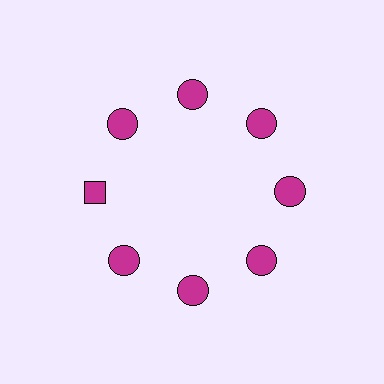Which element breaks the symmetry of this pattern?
The magenta diamond at roughly the 9 o'clock position breaks the symmetry. All other shapes are magenta circles.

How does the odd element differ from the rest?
It has a different shape: diamond instead of circle.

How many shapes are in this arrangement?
There are 8 shapes arranged in a ring pattern.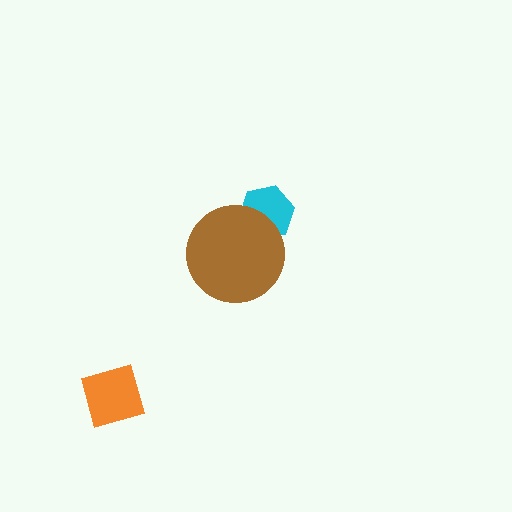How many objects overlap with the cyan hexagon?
1 object overlaps with the cyan hexagon.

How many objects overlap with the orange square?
0 objects overlap with the orange square.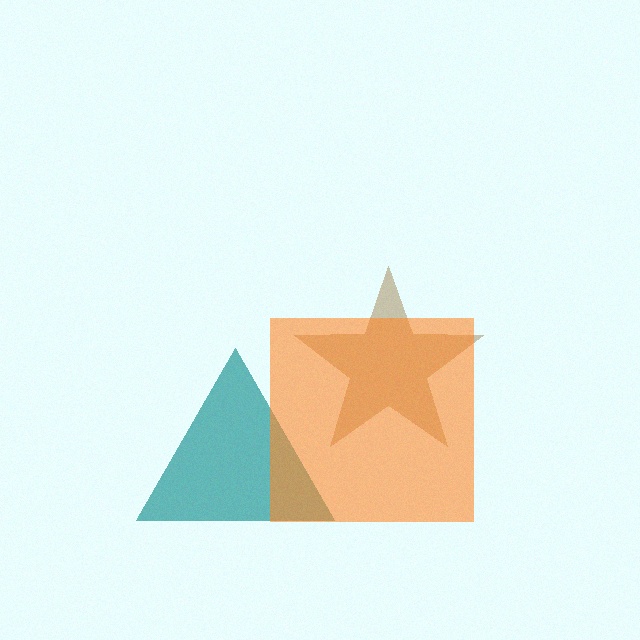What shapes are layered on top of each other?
The layered shapes are: a brown star, a teal triangle, an orange square.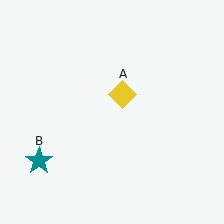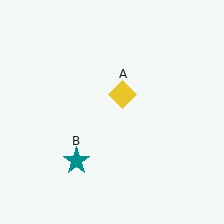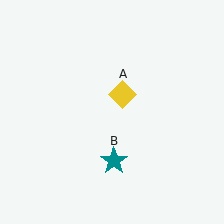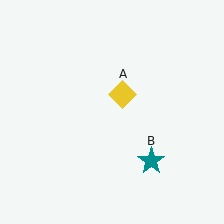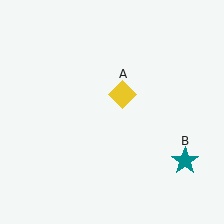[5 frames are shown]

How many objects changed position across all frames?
1 object changed position: teal star (object B).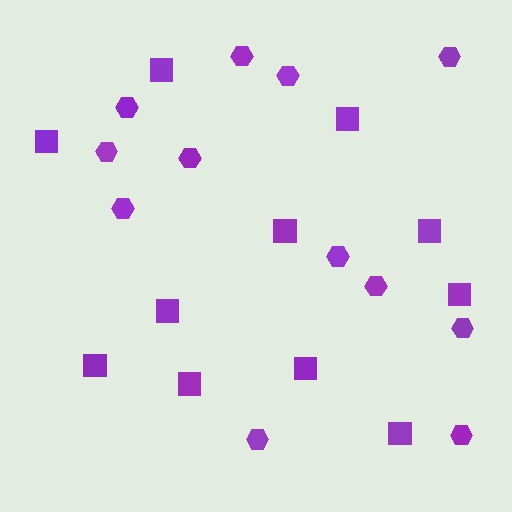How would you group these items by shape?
There are 2 groups: one group of squares (11) and one group of hexagons (12).